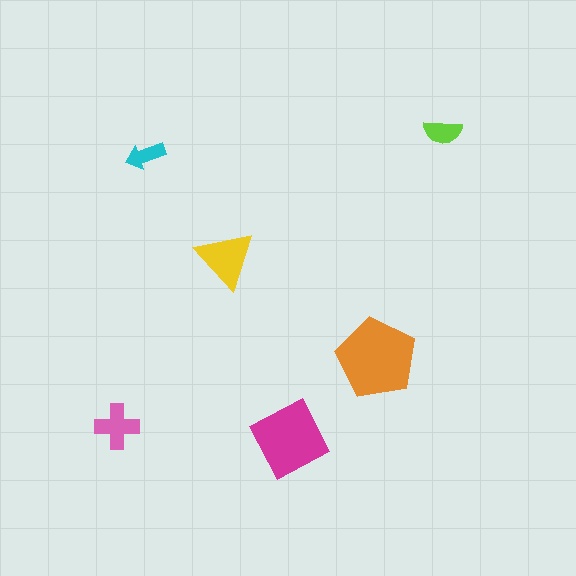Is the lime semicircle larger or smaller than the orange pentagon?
Smaller.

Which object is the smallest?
The cyan arrow.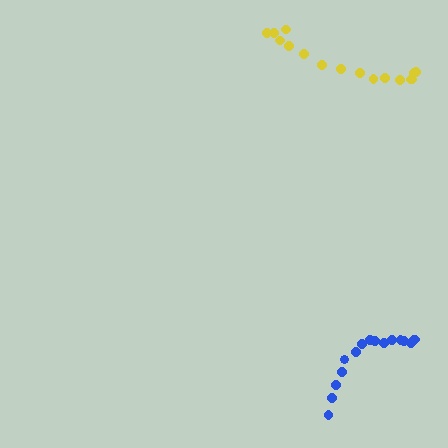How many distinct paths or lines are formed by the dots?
There are 2 distinct paths.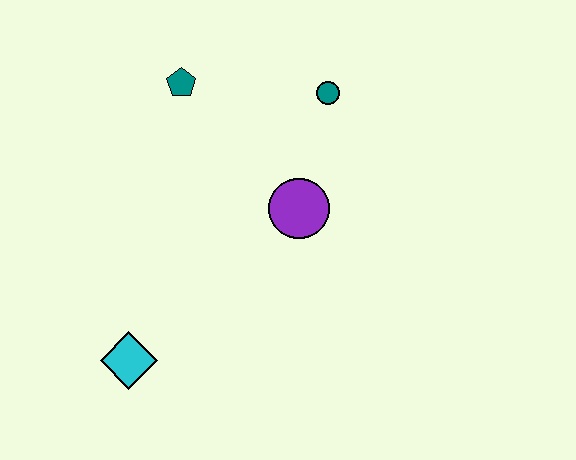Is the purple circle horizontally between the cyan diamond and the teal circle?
Yes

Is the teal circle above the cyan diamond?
Yes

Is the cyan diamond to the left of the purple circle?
Yes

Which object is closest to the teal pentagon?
The teal circle is closest to the teal pentagon.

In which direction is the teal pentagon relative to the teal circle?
The teal pentagon is to the left of the teal circle.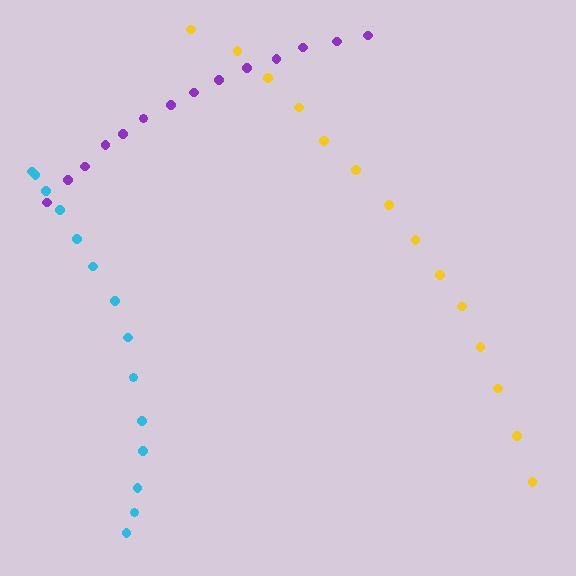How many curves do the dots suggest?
There are 3 distinct paths.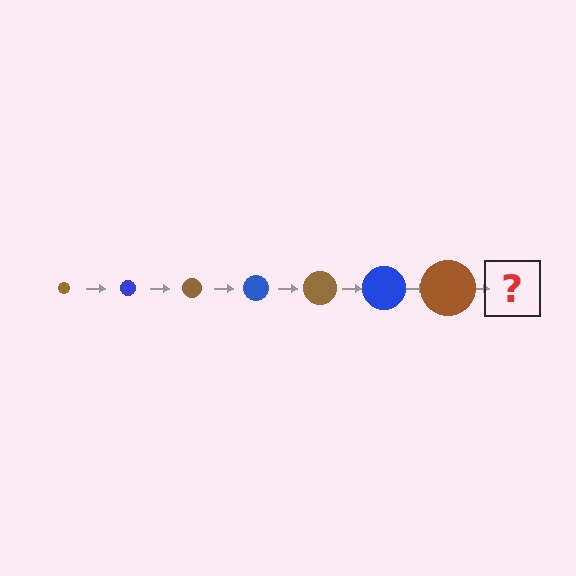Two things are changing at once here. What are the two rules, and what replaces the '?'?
The two rules are that the circle grows larger each step and the color cycles through brown and blue. The '?' should be a blue circle, larger than the previous one.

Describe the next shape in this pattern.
It should be a blue circle, larger than the previous one.